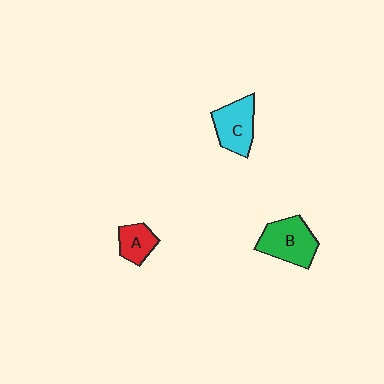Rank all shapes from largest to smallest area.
From largest to smallest: B (green), C (cyan), A (red).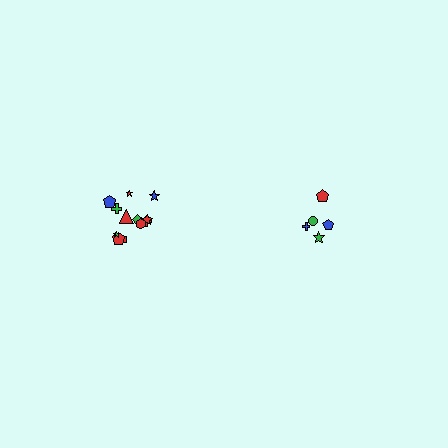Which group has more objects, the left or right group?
The left group.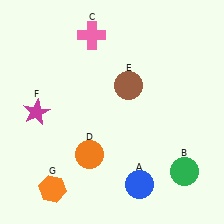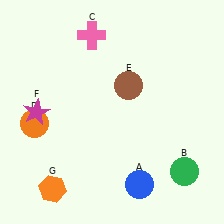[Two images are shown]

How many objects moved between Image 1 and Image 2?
1 object moved between the two images.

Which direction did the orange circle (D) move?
The orange circle (D) moved left.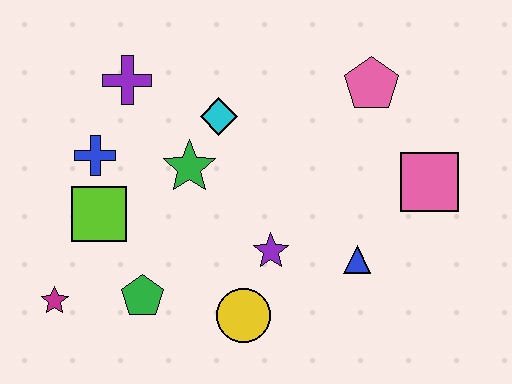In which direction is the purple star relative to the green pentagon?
The purple star is to the right of the green pentagon.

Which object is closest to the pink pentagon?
The pink square is closest to the pink pentagon.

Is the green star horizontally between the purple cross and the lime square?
No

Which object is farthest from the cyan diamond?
The magenta star is farthest from the cyan diamond.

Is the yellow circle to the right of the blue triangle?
No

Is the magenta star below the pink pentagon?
Yes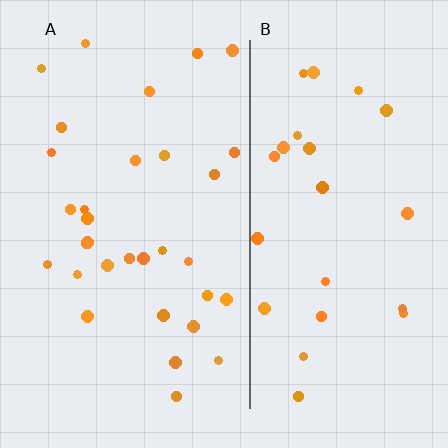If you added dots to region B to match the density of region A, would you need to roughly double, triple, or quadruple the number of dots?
Approximately double.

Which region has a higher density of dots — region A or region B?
A (the left).